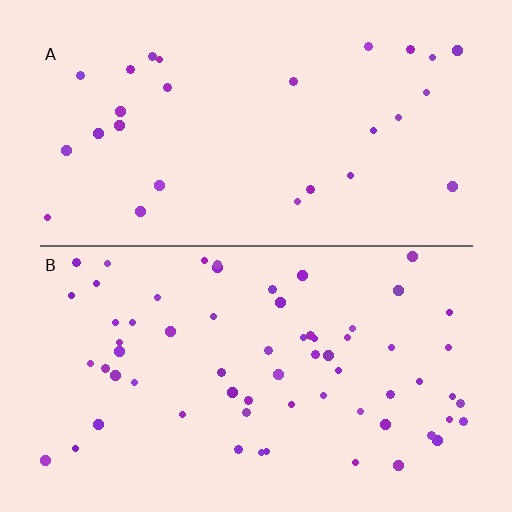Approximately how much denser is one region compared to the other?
Approximately 2.3× — region B over region A.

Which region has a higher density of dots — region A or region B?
B (the bottom).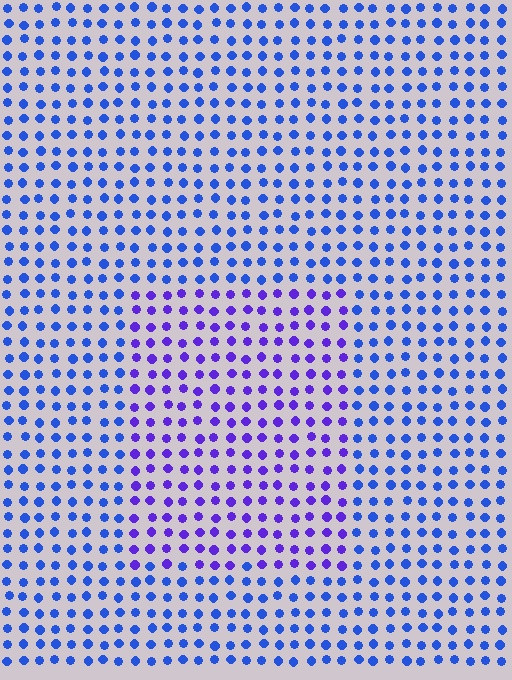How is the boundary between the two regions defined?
The boundary is defined purely by a slight shift in hue (about 35 degrees). Spacing, size, and orientation are identical on both sides.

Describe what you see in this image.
The image is filled with small blue elements in a uniform arrangement. A rectangle-shaped region is visible where the elements are tinted to a slightly different hue, forming a subtle color boundary.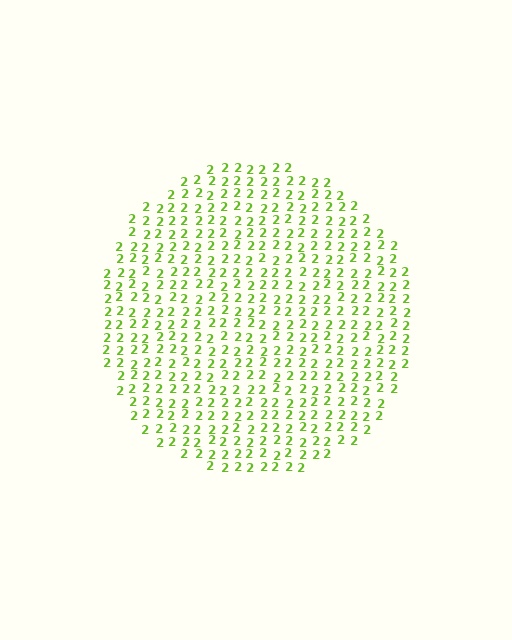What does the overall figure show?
The overall figure shows a circle.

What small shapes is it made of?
It is made of small digit 2's.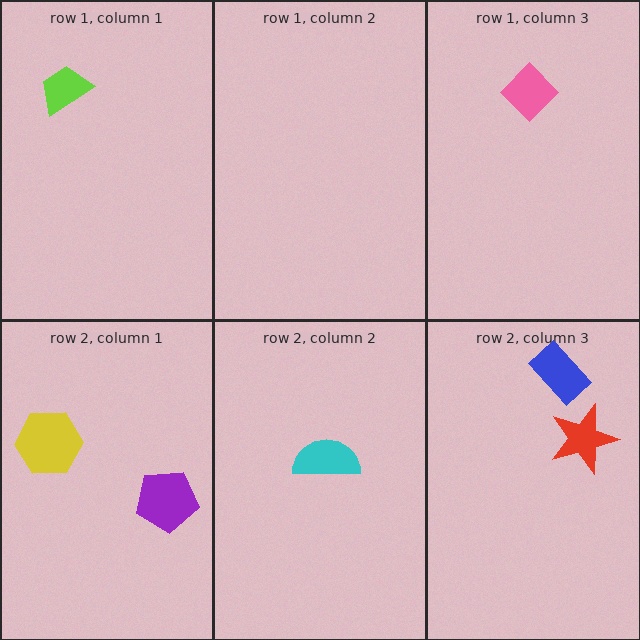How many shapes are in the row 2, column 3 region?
2.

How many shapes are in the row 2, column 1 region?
2.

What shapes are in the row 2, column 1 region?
The yellow hexagon, the purple pentagon.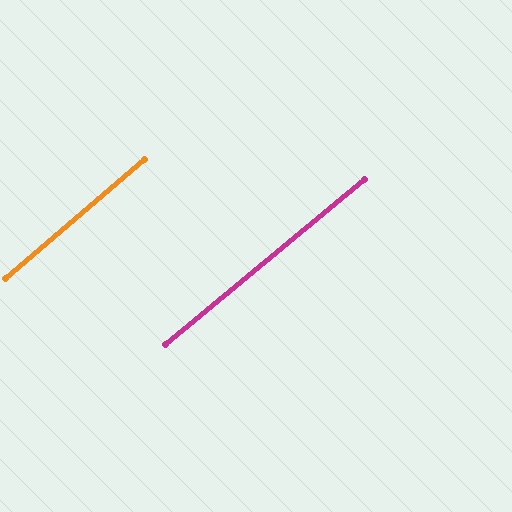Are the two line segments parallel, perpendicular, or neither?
Parallel — their directions differ by only 1.1°.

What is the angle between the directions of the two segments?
Approximately 1 degree.